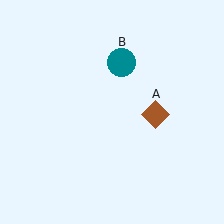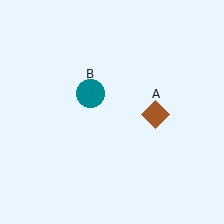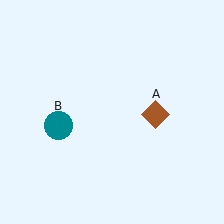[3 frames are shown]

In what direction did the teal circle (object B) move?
The teal circle (object B) moved down and to the left.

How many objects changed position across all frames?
1 object changed position: teal circle (object B).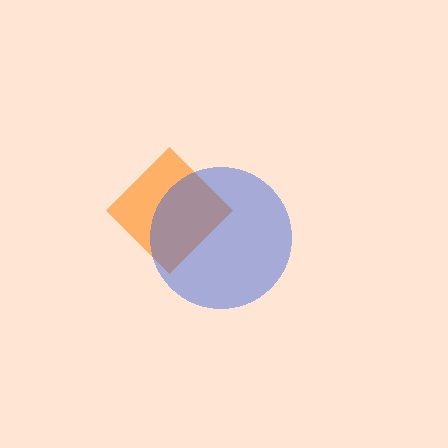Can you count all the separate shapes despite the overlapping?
Yes, there are 2 separate shapes.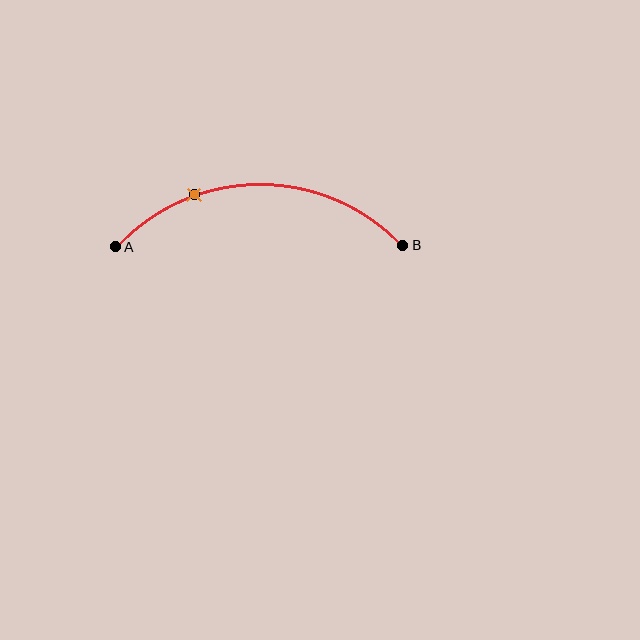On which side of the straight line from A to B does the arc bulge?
The arc bulges above the straight line connecting A and B.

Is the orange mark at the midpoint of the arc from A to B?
No. The orange mark lies on the arc but is closer to endpoint A. The arc midpoint would be at the point on the curve equidistant along the arc from both A and B.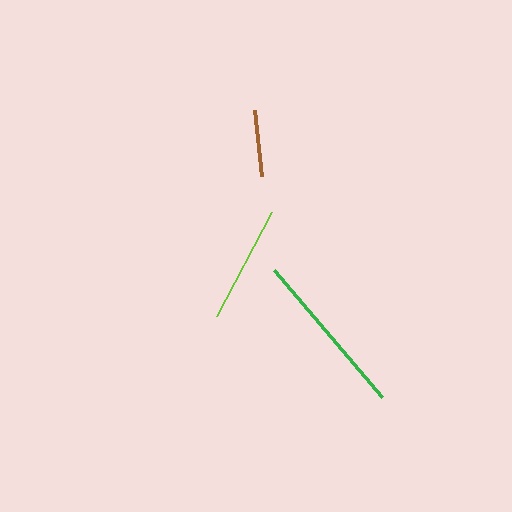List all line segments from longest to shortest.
From longest to shortest: green, lime, brown.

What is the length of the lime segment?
The lime segment is approximately 117 pixels long.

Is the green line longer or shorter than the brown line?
The green line is longer than the brown line.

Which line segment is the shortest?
The brown line is the shortest at approximately 66 pixels.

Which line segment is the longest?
The green line is the longest at approximately 167 pixels.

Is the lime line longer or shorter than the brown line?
The lime line is longer than the brown line.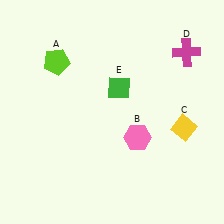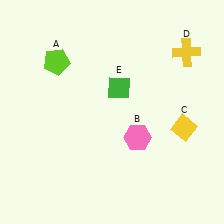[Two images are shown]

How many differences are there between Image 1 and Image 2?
There is 1 difference between the two images.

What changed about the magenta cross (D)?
In Image 1, D is magenta. In Image 2, it changed to yellow.